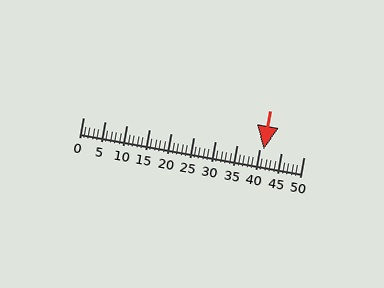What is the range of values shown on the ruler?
The ruler shows values from 0 to 50.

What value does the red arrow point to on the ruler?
The red arrow points to approximately 41.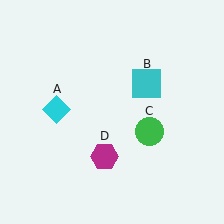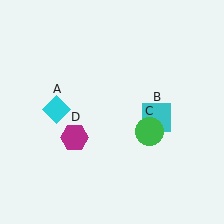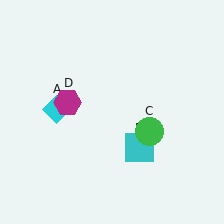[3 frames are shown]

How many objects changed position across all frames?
2 objects changed position: cyan square (object B), magenta hexagon (object D).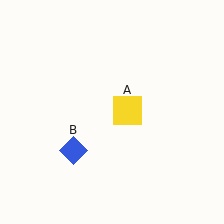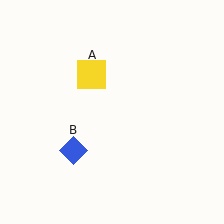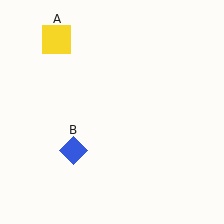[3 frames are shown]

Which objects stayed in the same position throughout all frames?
Blue diamond (object B) remained stationary.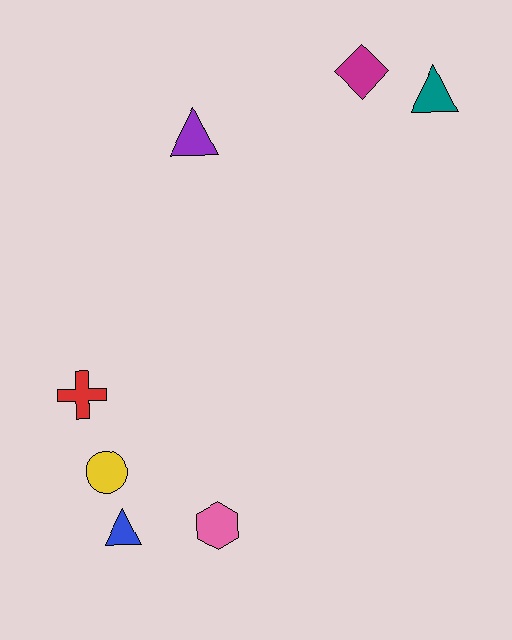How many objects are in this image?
There are 7 objects.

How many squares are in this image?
There are no squares.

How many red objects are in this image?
There is 1 red object.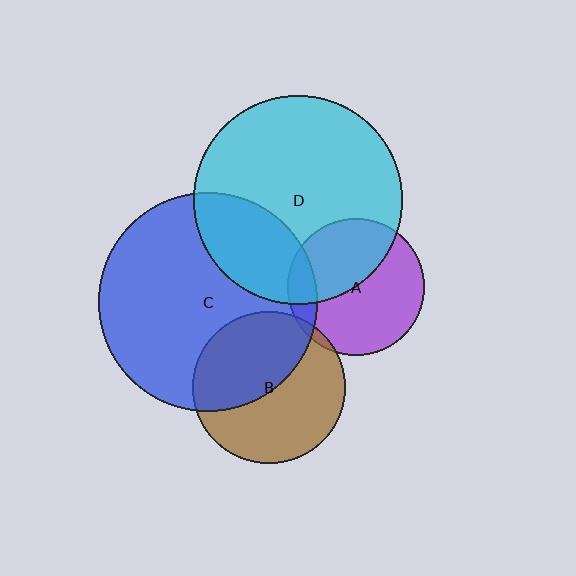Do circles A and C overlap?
Yes.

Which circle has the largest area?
Circle C (blue).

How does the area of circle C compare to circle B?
Approximately 2.1 times.